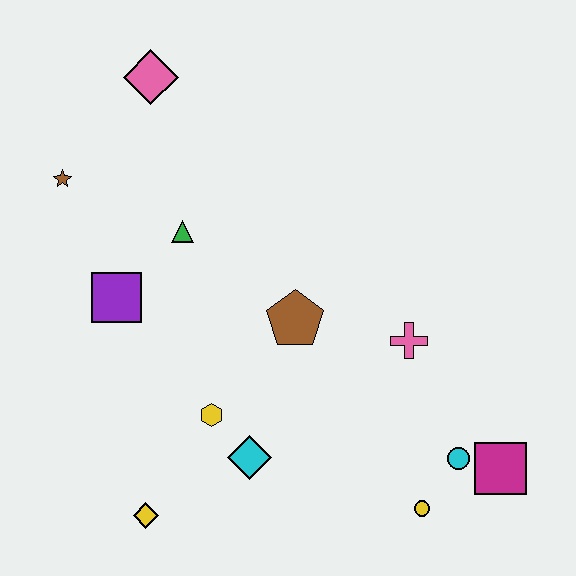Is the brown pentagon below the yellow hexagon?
No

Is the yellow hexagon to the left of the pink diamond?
No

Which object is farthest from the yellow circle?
The pink diamond is farthest from the yellow circle.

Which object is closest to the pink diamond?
The brown star is closest to the pink diamond.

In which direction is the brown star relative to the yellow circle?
The brown star is to the left of the yellow circle.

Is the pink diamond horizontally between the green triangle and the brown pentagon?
No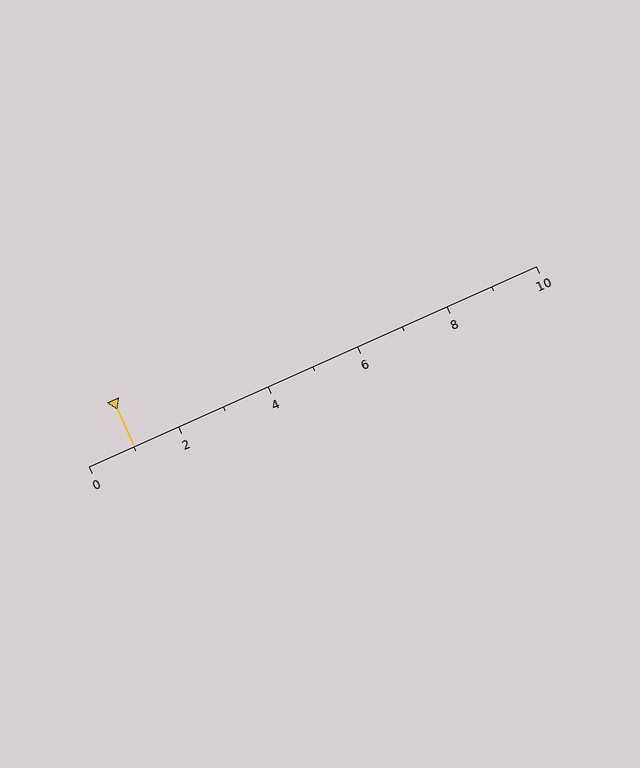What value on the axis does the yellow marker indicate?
The marker indicates approximately 1.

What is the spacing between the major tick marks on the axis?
The major ticks are spaced 2 apart.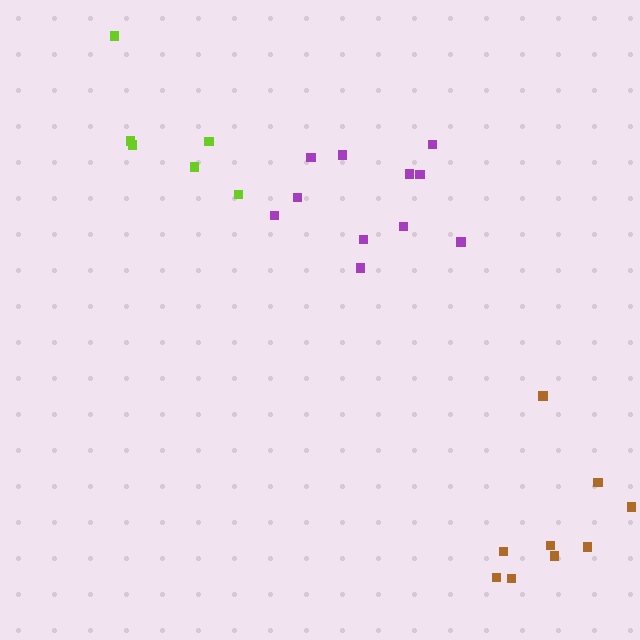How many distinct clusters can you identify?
There are 3 distinct clusters.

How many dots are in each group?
Group 1: 9 dots, Group 2: 11 dots, Group 3: 6 dots (26 total).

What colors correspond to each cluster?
The clusters are colored: brown, purple, lime.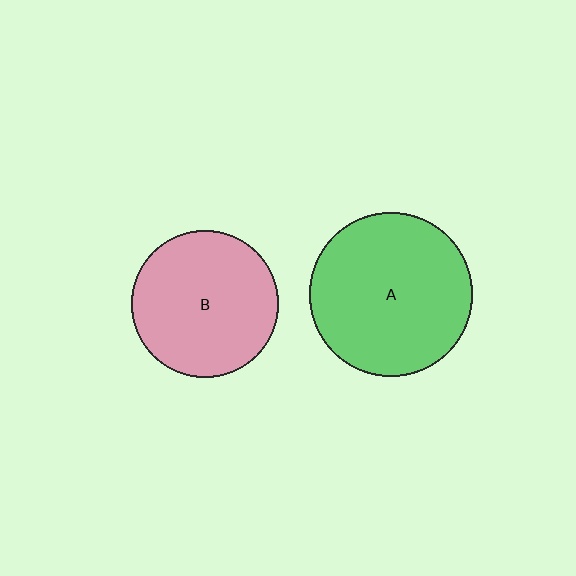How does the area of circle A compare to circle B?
Approximately 1.2 times.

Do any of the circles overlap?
No, none of the circles overlap.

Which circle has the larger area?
Circle A (green).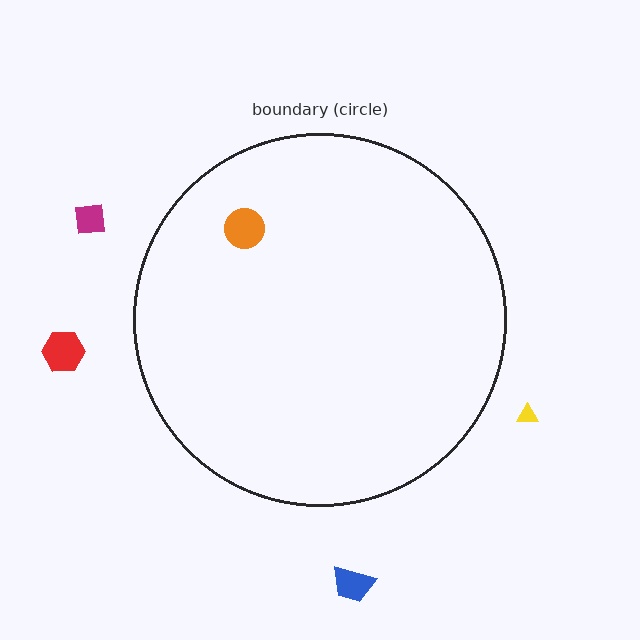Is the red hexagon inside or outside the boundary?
Outside.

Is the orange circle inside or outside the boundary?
Inside.